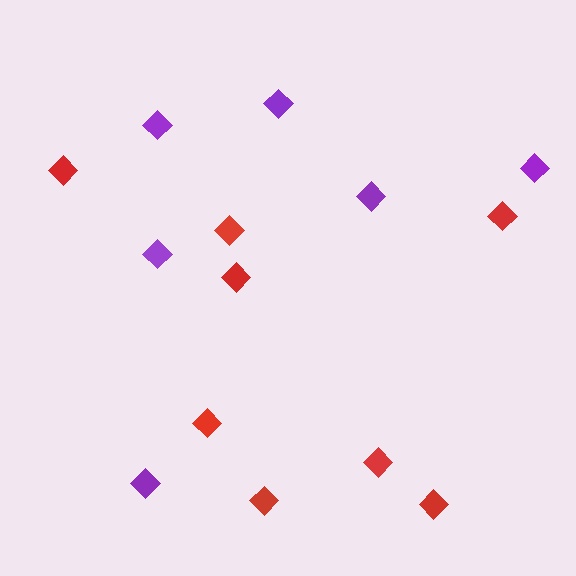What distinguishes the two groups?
There are 2 groups: one group of purple diamonds (6) and one group of red diamonds (8).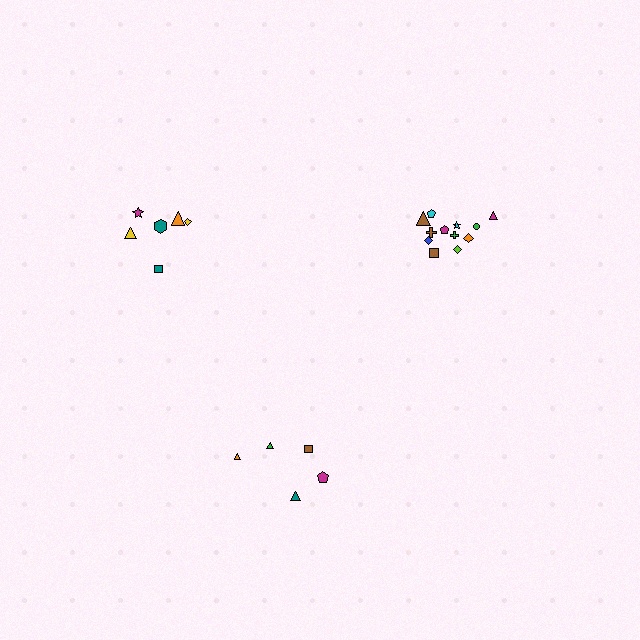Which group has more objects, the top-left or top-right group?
The top-right group.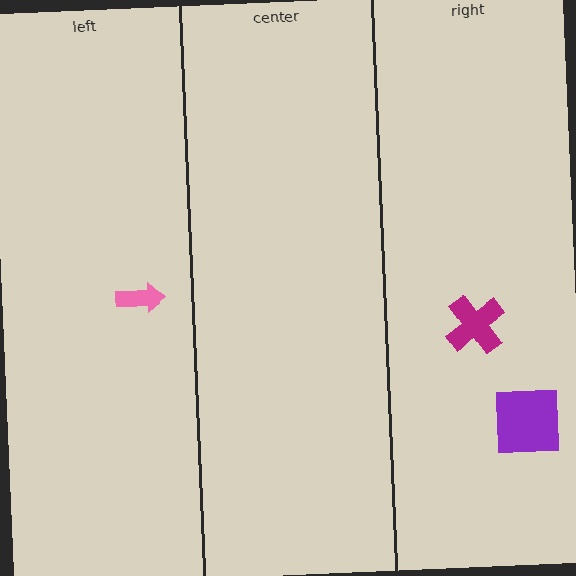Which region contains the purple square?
The right region.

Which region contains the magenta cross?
The right region.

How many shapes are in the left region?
1.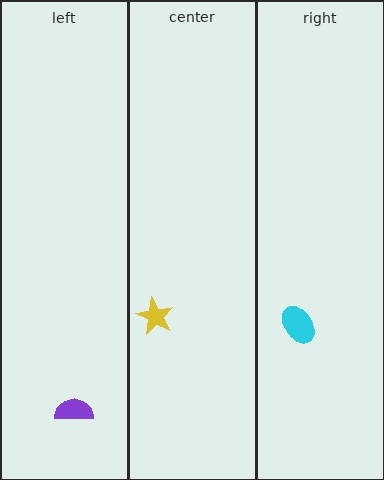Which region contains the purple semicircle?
The left region.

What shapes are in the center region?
The yellow star.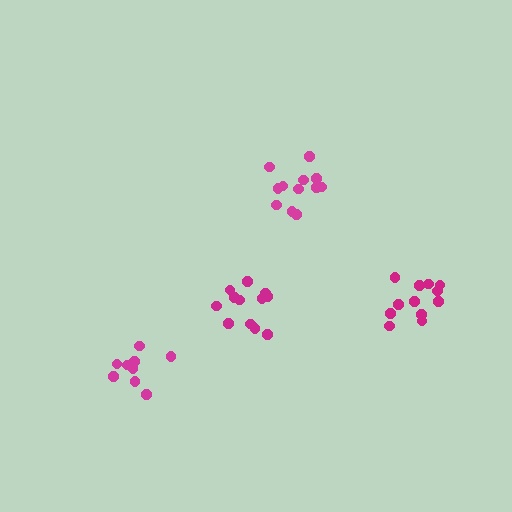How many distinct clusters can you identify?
There are 4 distinct clusters.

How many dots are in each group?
Group 1: 12 dots, Group 2: 9 dots, Group 3: 12 dots, Group 4: 12 dots (45 total).